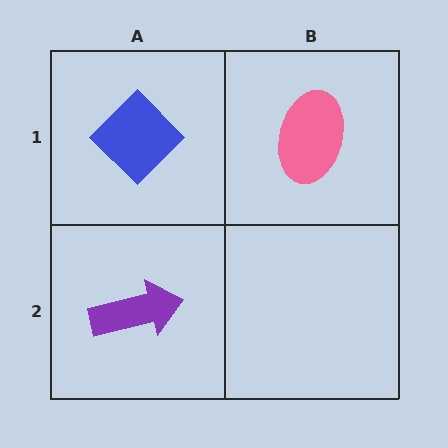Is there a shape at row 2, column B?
No, that cell is empty.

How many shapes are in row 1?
2 shapes.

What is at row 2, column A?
A purple arrow.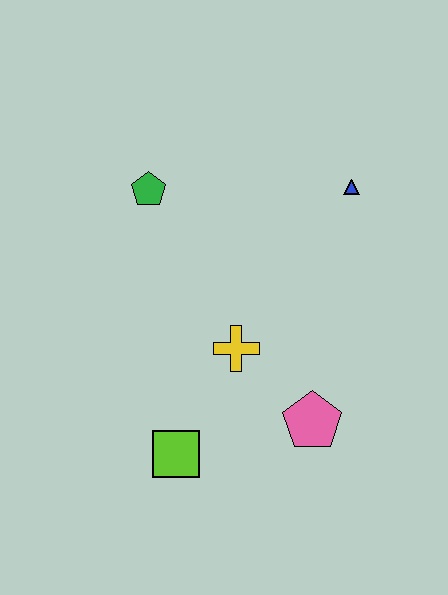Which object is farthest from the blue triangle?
The lime square is farthest from the blue triangle.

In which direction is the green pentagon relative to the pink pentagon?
The green pentagon is above the pink pentagon.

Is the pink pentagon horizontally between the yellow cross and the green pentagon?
No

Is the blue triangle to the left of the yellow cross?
No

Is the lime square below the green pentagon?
Yes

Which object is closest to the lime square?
The yellow cross is closest to the lime square.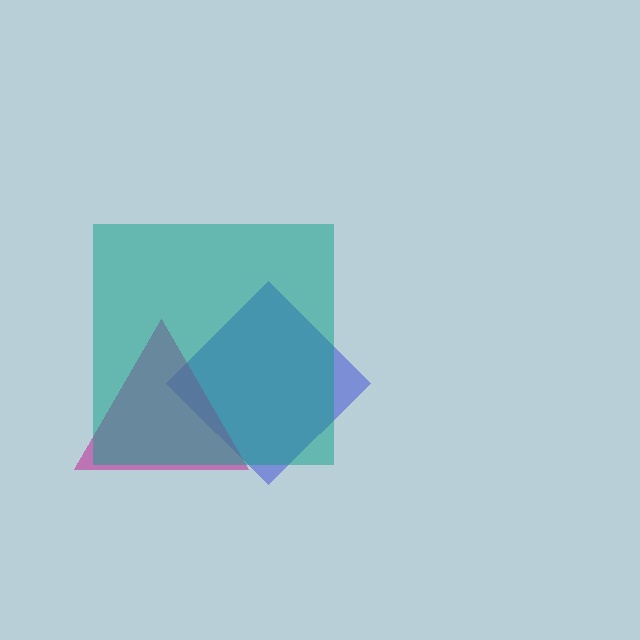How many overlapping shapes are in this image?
There are 3 overlapping shapes in the image.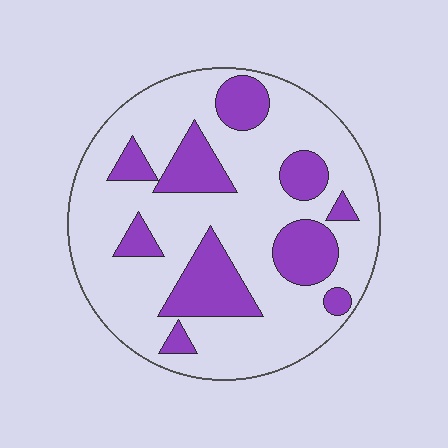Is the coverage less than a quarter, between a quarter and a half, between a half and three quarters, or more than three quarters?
Between a quarter and a half.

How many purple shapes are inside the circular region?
10.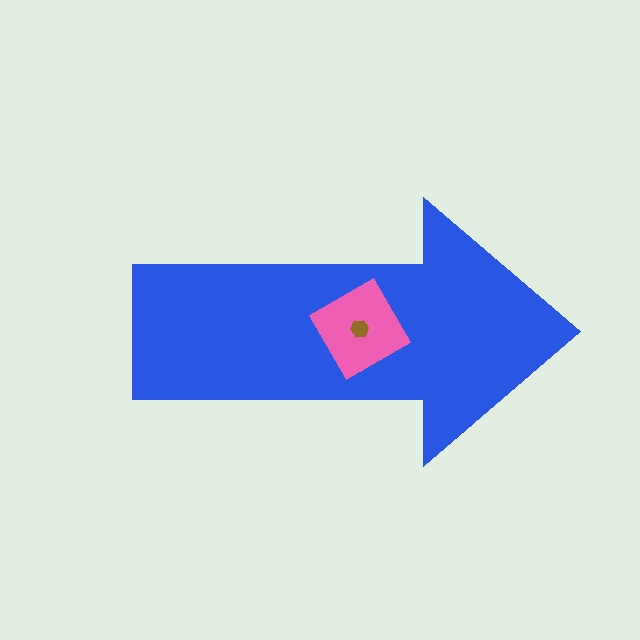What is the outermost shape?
The blue arrow.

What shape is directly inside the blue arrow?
The pink diamond.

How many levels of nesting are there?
3.